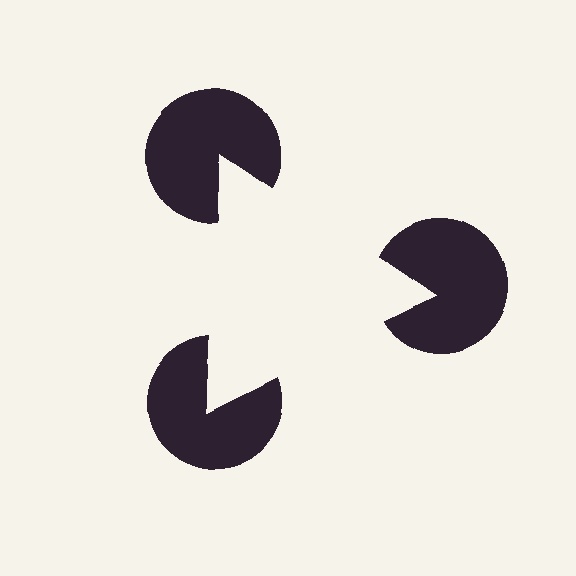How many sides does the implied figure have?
3 sides.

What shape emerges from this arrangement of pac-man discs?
An illusory triangle — its edges are inferred from the aligned wedge cuts in the pac-man discs, not physically drawn.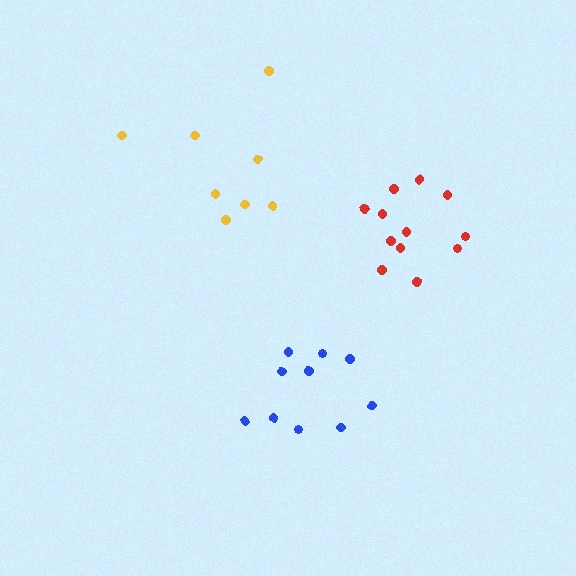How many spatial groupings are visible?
There are 3 spatial groupings.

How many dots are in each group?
Group 1: 10 dots, Group 2: 8 dots, Group 3: 12 dots (30 total).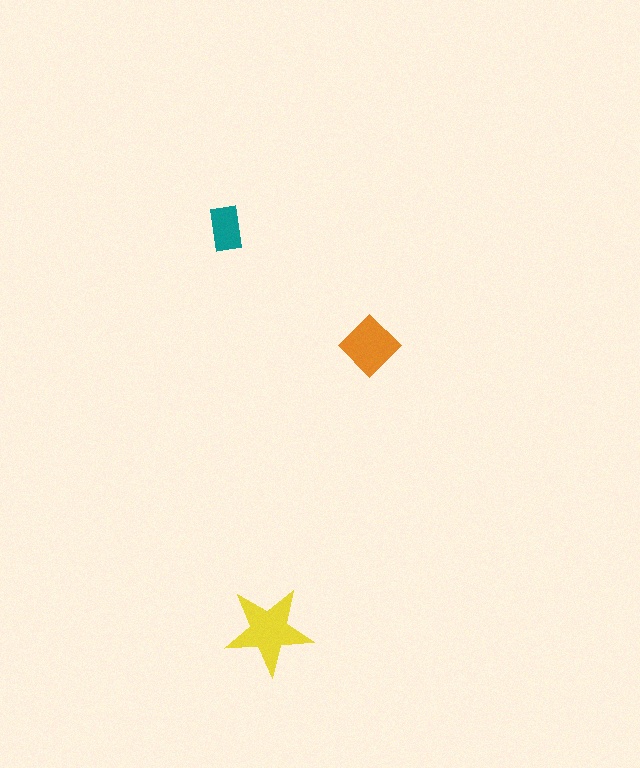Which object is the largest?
The yellow star.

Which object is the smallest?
The teal rectangle.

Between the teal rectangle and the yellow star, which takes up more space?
The yellow star.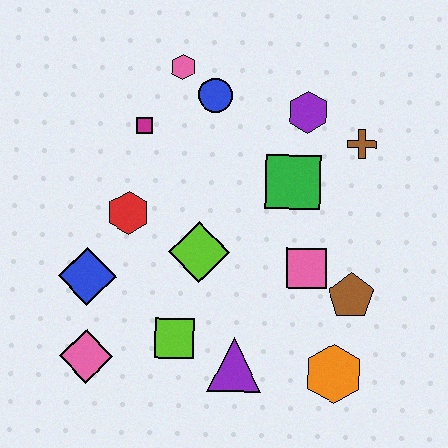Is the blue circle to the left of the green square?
Yes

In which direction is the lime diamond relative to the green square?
The lime diamond is to the left of the green square.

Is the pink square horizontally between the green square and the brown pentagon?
Yes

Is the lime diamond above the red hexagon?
No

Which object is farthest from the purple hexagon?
The pink diamond is farthest from the purple hexagon.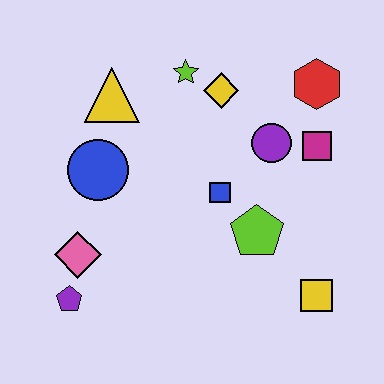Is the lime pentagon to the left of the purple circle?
Yes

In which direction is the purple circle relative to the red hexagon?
The purple circle is below the red hexagon.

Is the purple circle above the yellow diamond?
No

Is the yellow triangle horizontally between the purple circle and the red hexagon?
No